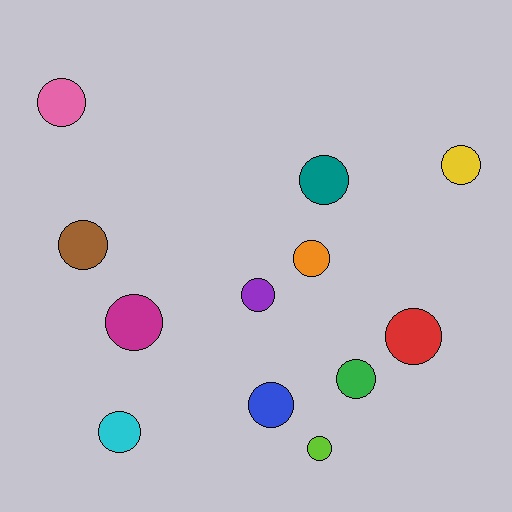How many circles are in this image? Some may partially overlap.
There are 12 circles.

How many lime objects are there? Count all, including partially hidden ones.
There is 1 lime object.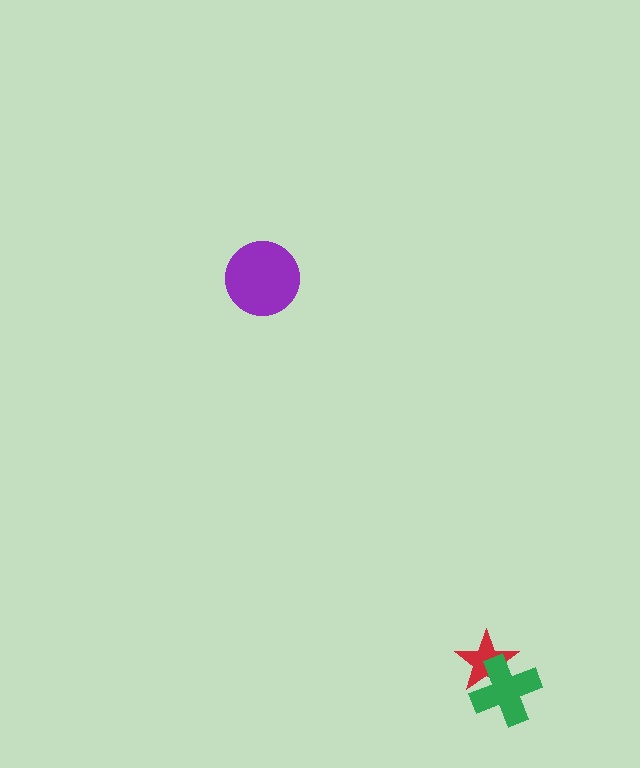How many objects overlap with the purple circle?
0 objects overlap with the purple circle.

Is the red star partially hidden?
Yes, it is partially covered by another shape.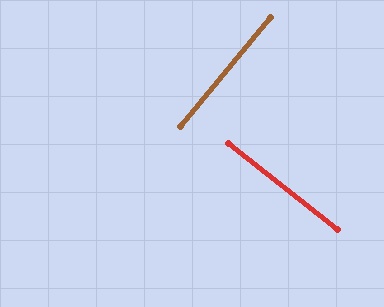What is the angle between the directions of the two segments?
Approximately 88 degrees.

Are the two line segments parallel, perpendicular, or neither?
Perpendicular — they meet at approximately 88°.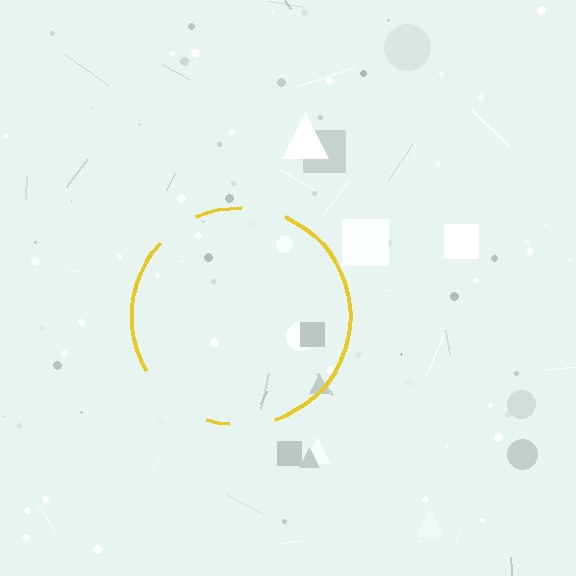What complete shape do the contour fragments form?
The contour fragments form a circle.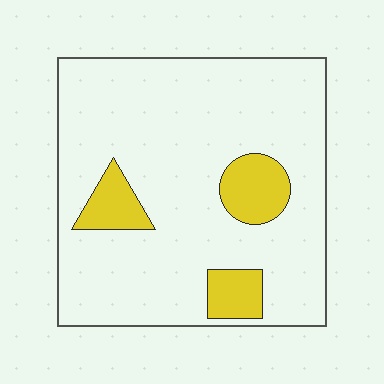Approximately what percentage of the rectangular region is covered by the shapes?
Approximately 15%.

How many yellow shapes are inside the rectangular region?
3.